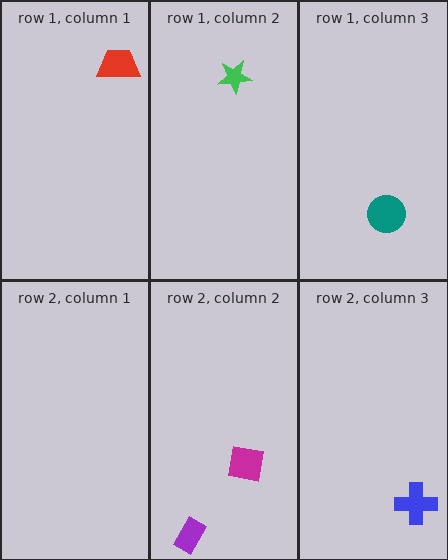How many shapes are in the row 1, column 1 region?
1.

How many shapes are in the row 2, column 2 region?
2.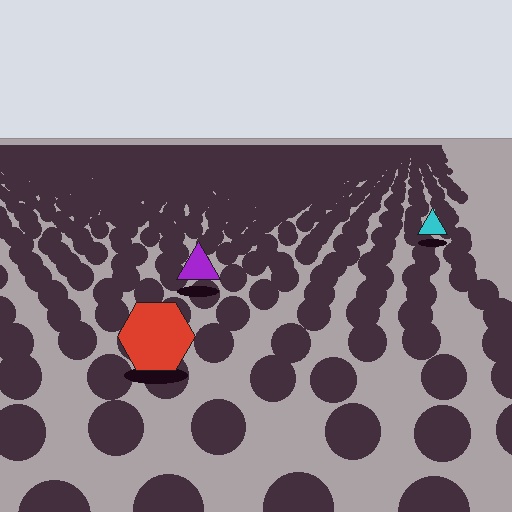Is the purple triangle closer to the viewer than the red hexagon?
No. The red hexagon is closer — you can tell from the texture gradient: the ground texture is coarser near it.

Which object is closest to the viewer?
The red hexagon is closest. The texture marks near it are larger and more spread out.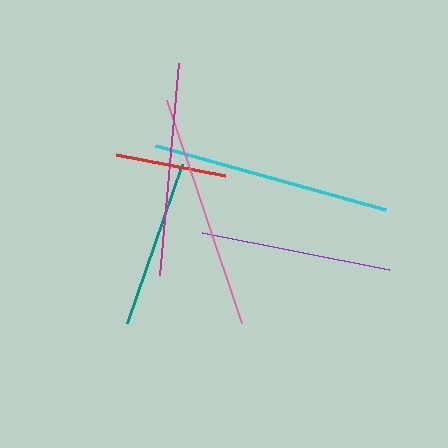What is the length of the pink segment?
The pink segment is approximately 236 pixels long.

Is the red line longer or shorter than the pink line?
The pink line is longer than the red line.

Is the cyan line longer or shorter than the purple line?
The cyan line is longer than the purple line.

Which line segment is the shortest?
The red line is the shortest at approximately 111 pixels.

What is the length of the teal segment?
The teal segment is approximately 168 pixels long.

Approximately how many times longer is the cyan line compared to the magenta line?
The cyan line is approximately 1.1 times the length of the magenta line.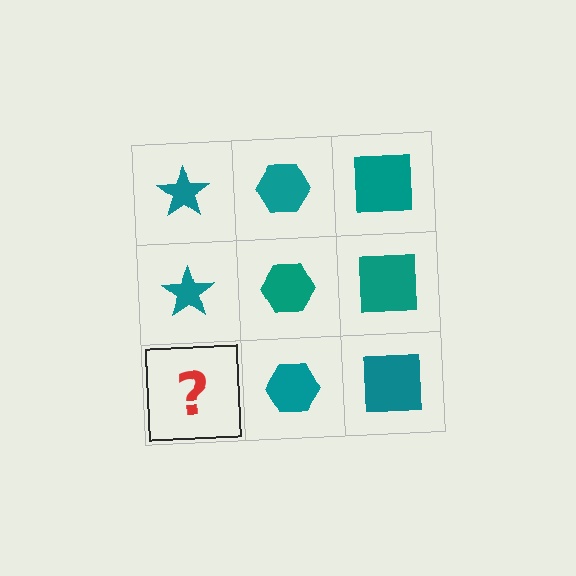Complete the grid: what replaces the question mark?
The question mark should be replaced with a teal star.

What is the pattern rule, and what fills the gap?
The rule is that each column has a consistent shape. The gap should be filled with a teal star.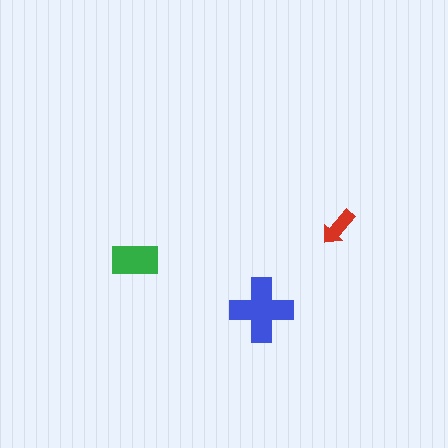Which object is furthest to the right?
The red arrow is rightmost.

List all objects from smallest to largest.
The red arrow, the green rectangle, the blue cross.